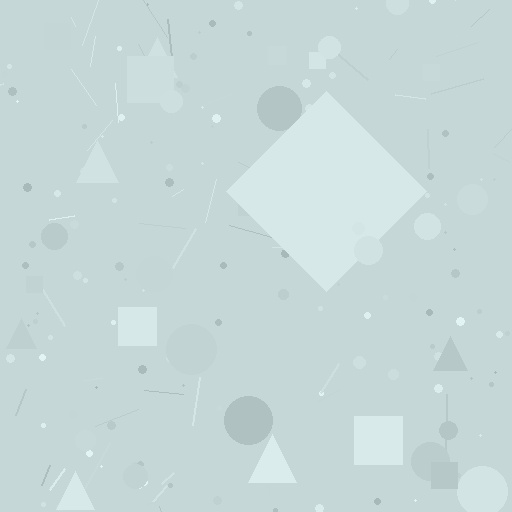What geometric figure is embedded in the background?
A diamond is embedded in the background.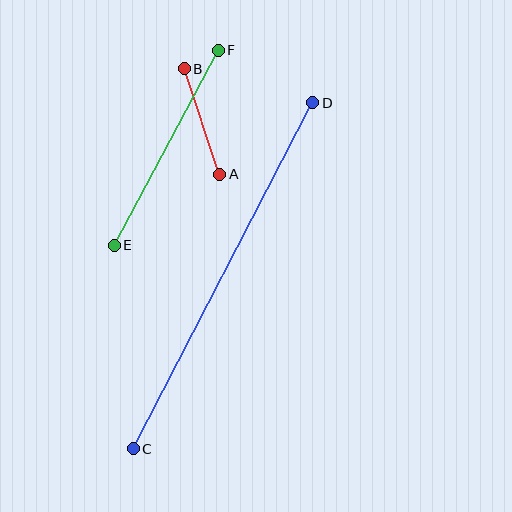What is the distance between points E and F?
The distance is approximately 221 pixels.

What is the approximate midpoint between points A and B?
The midpoint is at approximately (202, 121) pixels.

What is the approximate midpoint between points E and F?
The midpoint is at approximately (166, 148) pixels.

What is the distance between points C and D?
The distance is approximately 389 pixels.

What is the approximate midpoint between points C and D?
The midpoint is at approximately (223, 276) pixels.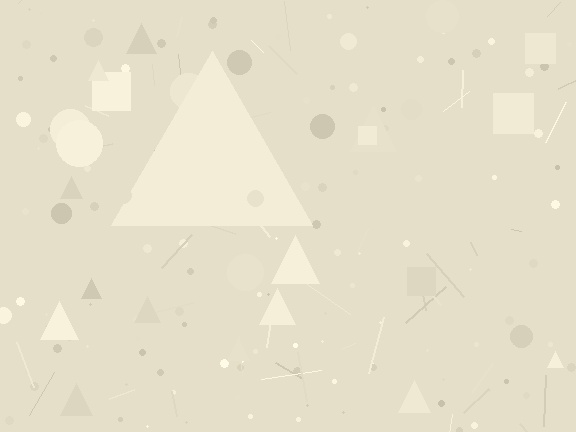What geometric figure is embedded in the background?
A triangle is embedded in the background.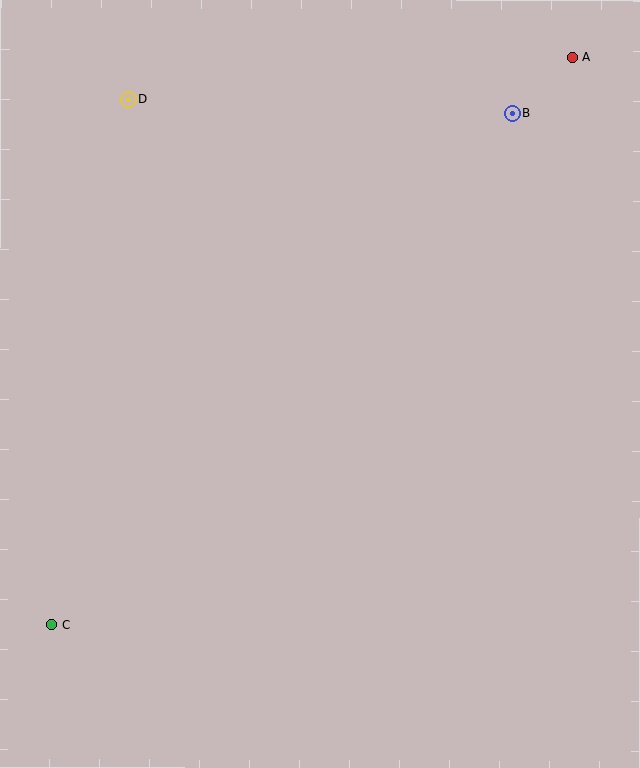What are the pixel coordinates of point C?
Point C is at (52, 625).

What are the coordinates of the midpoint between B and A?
The midpoint between B and A is at (542, 85).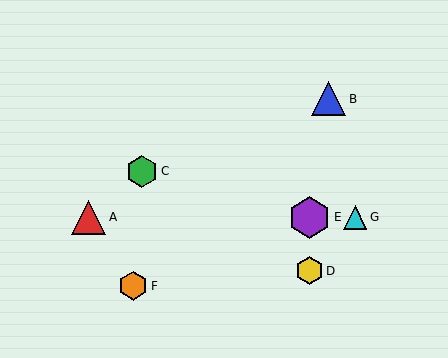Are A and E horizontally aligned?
Yes, both are at y≈217.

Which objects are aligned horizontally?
Objects A, E, G are aligned horizontally.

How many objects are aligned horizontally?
3 objects (A, E, G) are aligned horizontally.